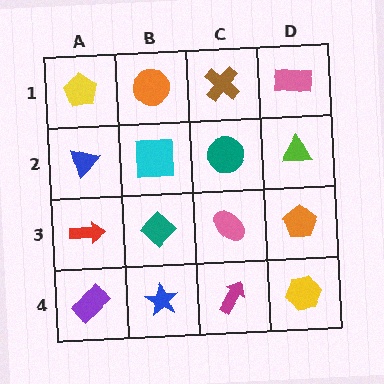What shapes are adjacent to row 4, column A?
A red arrow (row 3, column A), a blue star (row 4, column B).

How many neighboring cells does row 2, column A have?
3.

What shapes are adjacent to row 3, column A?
A blue triangle (row 2, column A), a purple rectangle (row 4, column A), a teal diamond (row 3, column B).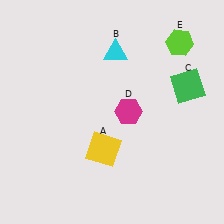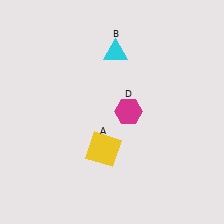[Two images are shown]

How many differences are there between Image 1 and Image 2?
There are 2 differences between the two images.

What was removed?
The green square (C), the lime hexagon (E) were removed in Image 2.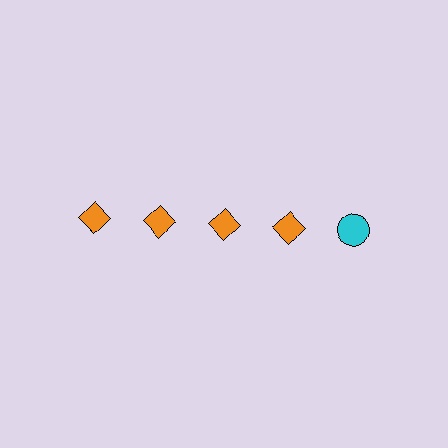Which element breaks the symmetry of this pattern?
The cyan circle in the top row, rightmost column breaks the symmetry. All other shapes are orange diamonds.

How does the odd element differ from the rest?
It differs in both color (cyan instead of orange) and shape (circle instead of diamond).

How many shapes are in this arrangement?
There are 5 shapes arranged in a grid pattern.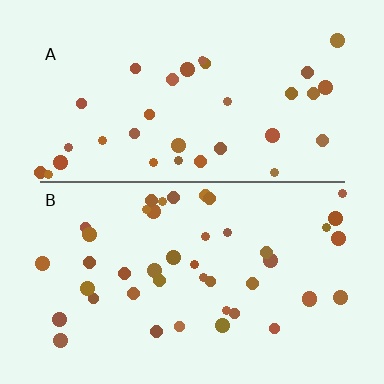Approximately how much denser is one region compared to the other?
Approximately 1.3× — region B over region A.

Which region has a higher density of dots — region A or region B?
B (the bottom).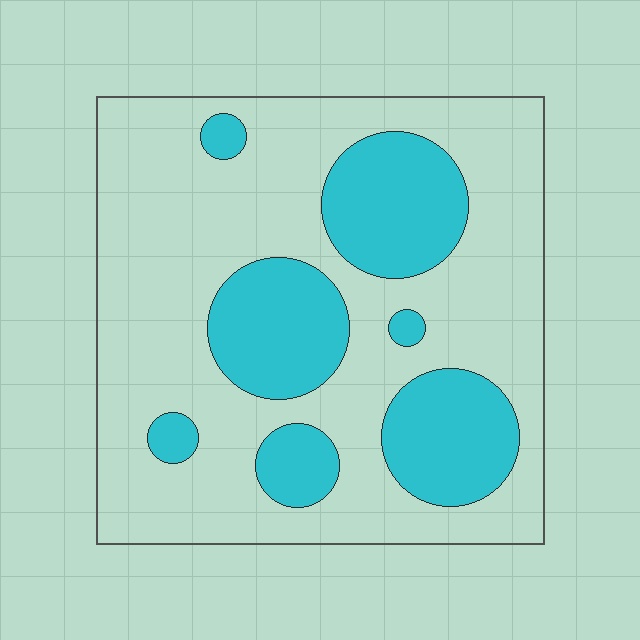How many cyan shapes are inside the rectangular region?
7.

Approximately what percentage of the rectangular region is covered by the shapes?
Approximately 30%.